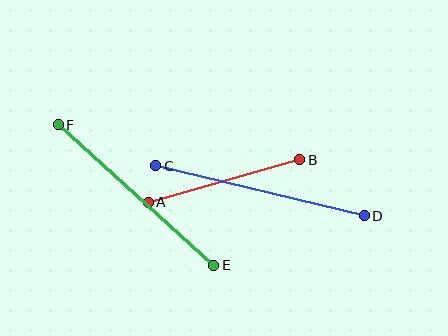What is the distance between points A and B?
The distance is approximately 157 pixels.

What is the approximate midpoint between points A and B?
The midpoint is at approximately (224, 181) pixels.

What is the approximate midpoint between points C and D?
The midpoint is at approximately (260, 191) pixels.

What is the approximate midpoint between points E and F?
The midpoint is at approximately (136, 195) pixels.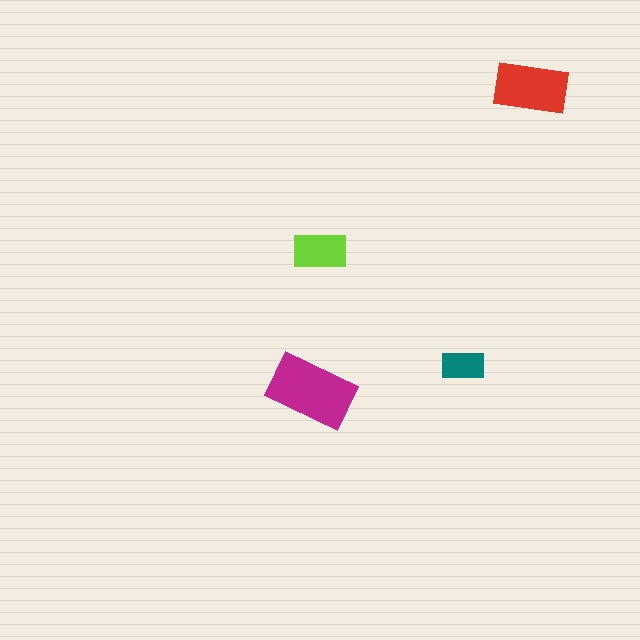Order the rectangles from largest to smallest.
the magenta one, the red one, the lime one, the teal one.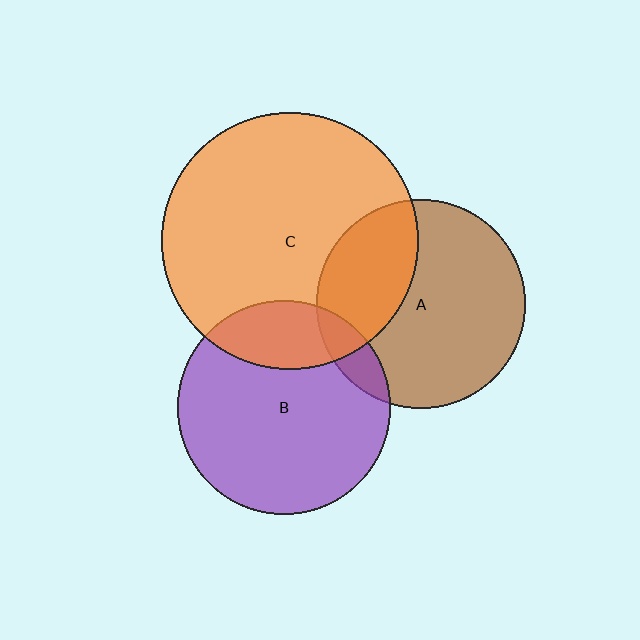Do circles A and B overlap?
Yes.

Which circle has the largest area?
Circle C (orange).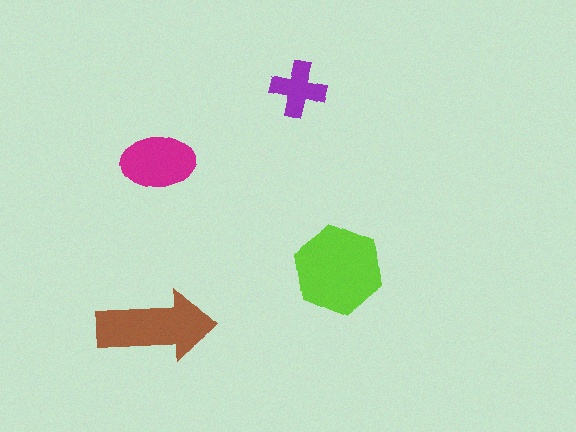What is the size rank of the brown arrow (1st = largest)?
2nd.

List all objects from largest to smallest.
The lime hexagon, the brown arrow, the magenta ellipse, the purple cross.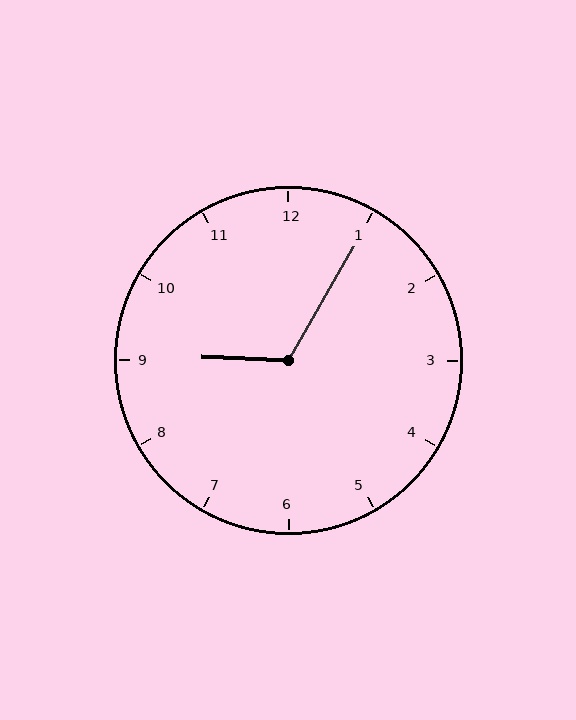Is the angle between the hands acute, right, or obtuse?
It is obtuse.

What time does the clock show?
9:05.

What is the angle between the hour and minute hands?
Approximately 118 degrees.